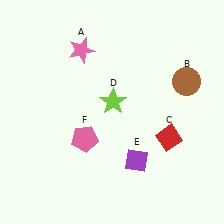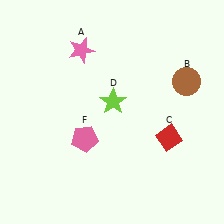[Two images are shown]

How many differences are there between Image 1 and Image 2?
There is 1 difference between the two images.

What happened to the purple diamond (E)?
The purple diamond (E) was removed in Image 2. It was in the bottom-right area of Image 1.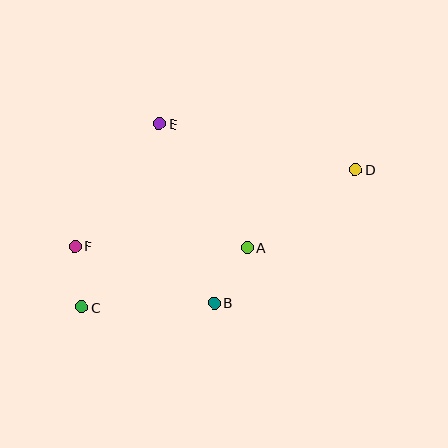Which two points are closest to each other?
Points C and F are closest to each other.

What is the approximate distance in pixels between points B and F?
The distance between B and F is approximately 151 pixels.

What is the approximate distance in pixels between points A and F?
The distance between A and F is approximately 172 pixels.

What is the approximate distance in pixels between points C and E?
The distance between C and E is approximately 199 pixels.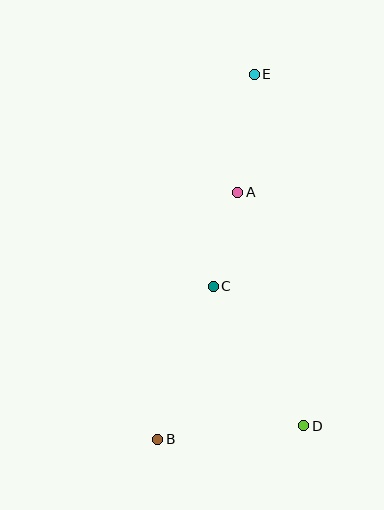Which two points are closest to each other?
Points A and C are closest to each other.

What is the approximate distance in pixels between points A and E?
The distance between A and E is approximately 119 pixels.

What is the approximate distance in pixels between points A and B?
The distance between A and B is approximately 260 pixels.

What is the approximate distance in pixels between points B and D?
The distance between B and D is approximately 147 pixels.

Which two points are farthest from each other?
Points B and E are farthest from each other.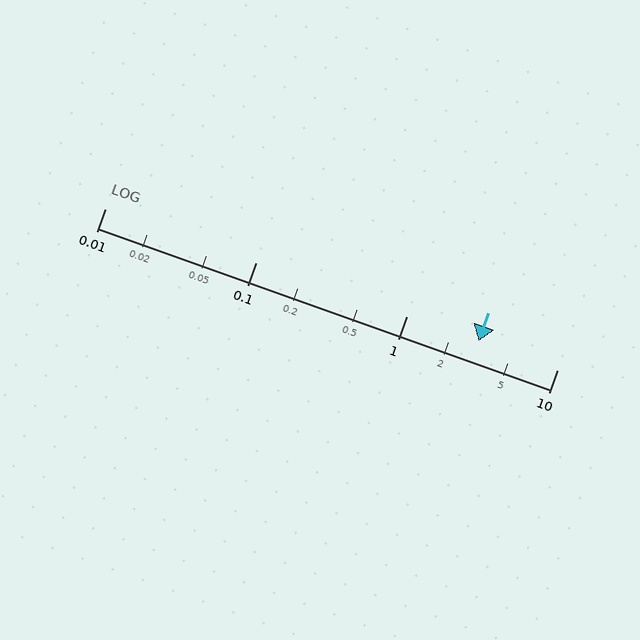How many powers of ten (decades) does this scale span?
The scale spans 3 decades, from 0.01 to 10.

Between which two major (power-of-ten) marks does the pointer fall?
The pointer is between 1 and 10.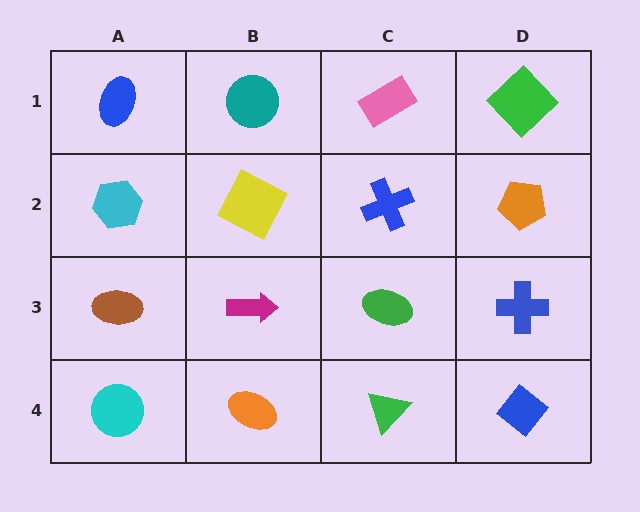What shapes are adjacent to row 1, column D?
An orange pentagon (row 2, column D), a pink rectangle (row 1, column C).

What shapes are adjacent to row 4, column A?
A brown ellipse (row 3, column A), an orange ellipse (row 4, column B).